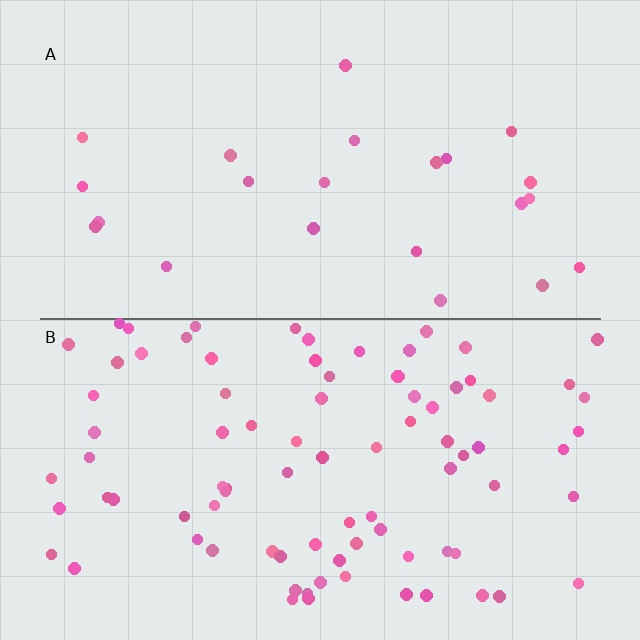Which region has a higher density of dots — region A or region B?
B (the bottom).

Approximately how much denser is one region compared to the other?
Approximately 3.8× — region B over region A.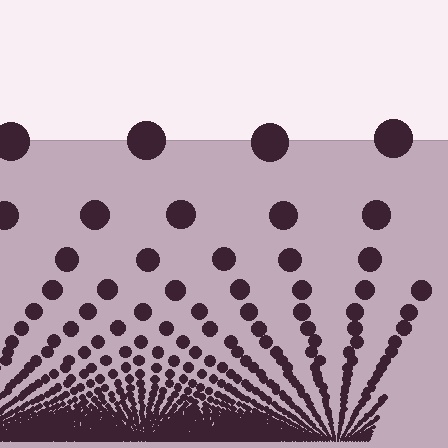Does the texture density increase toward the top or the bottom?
Density increases toward the bottom.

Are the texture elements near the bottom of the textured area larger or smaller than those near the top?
Smaller. The gradient is inverted — elements near the bottom are smaller and denser.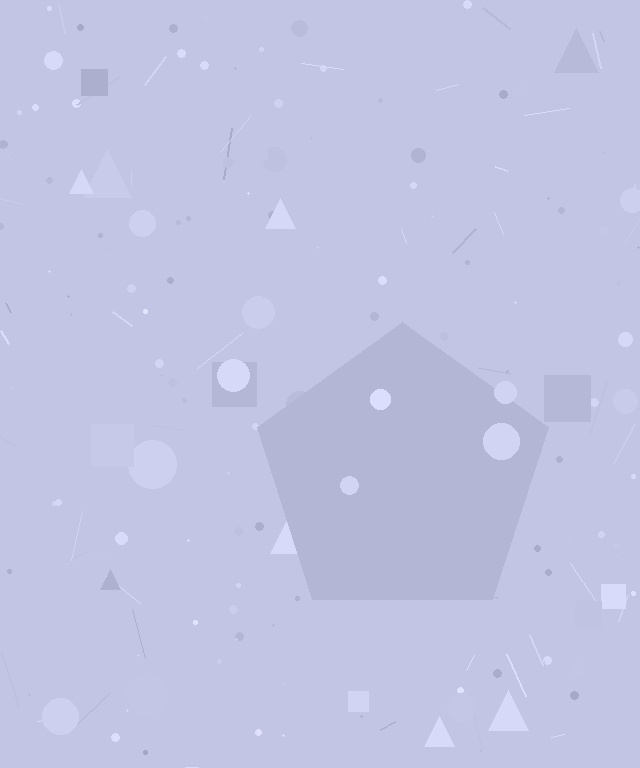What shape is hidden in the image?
A pentagon is hidden in the image.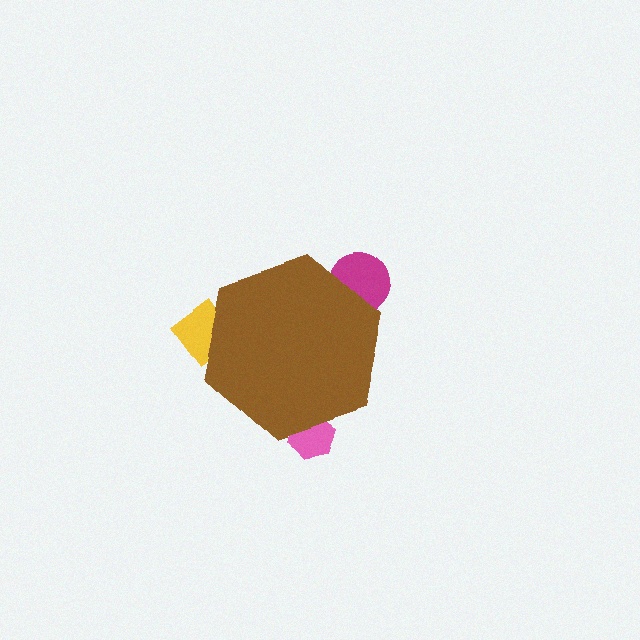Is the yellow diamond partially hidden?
Yes, the yellow diamond is partially hidden behind the brown hexagon.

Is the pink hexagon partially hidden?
Yes, the pink hexagon is partially hidden behind the brown hexagon.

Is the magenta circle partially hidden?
Yes, the magenta circle is partially hidden behind the brown hexagon.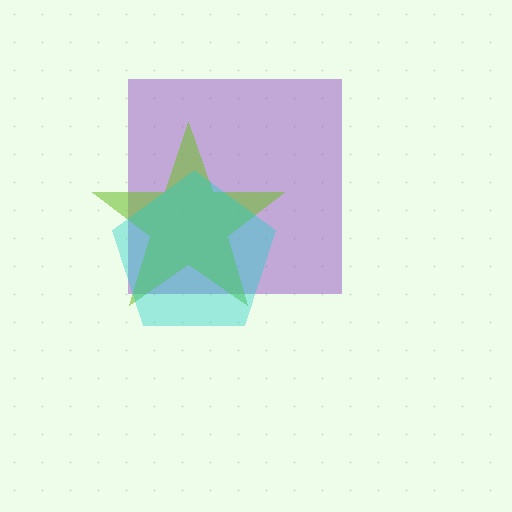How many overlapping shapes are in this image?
There are 3 overlapping shapes in the image.